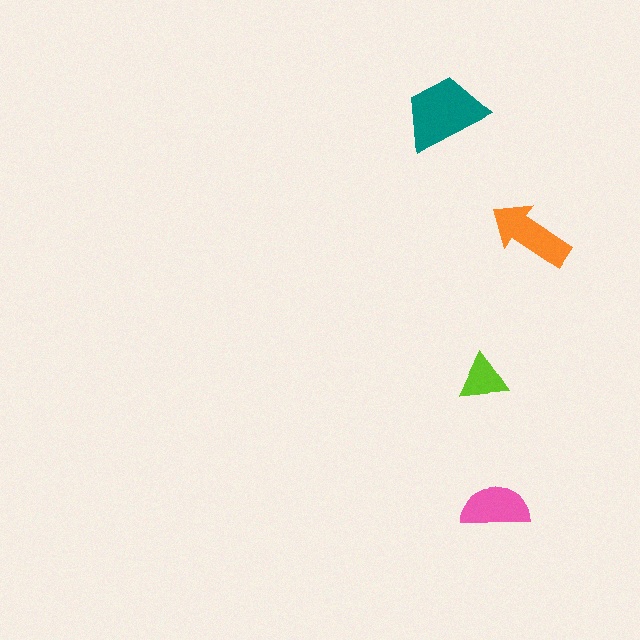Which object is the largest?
The teal trapezoid.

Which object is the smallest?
The lime triangle.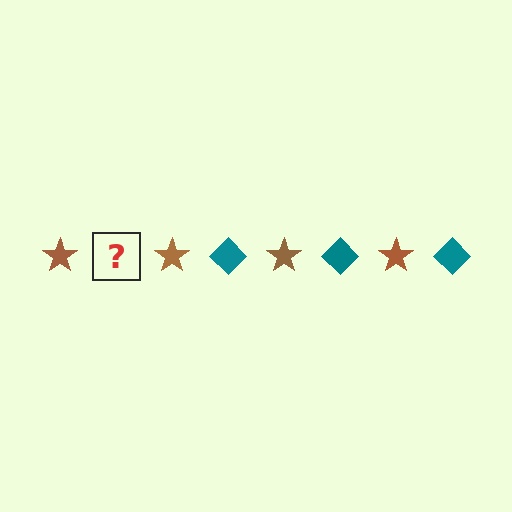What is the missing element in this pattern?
The missing element is a teal diamond.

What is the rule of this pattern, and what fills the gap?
The rule is that the pattern alternates between brown star and teal diamond. The gap should be filled with a teal diamond.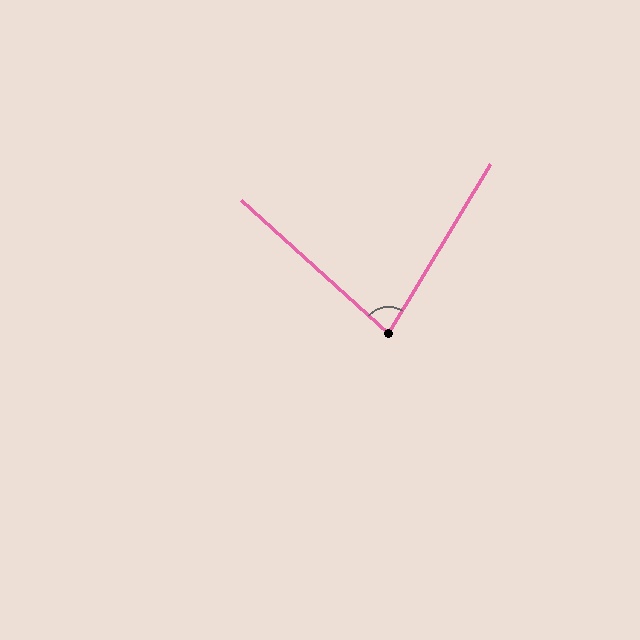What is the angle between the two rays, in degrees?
Approximately 79 degrees.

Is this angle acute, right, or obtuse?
It is acute.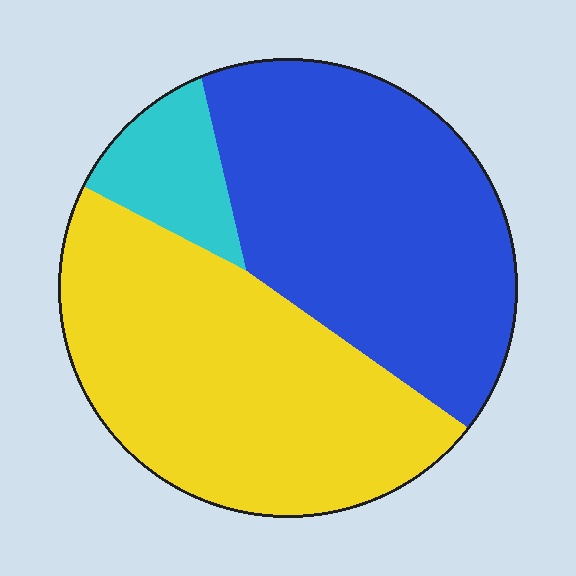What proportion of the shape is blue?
Blue covers around 45% of the shape.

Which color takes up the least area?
Cyan, at roughly 10%.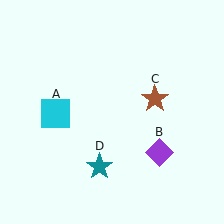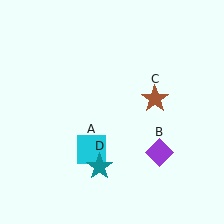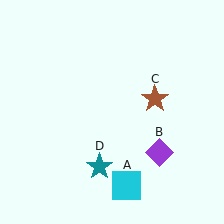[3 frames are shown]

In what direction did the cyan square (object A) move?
The cyan square (object A) moved down and to the right.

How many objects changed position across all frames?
1 object changed position: cyan square (object A).